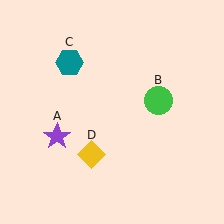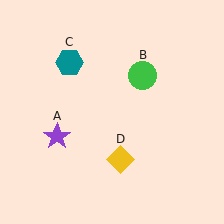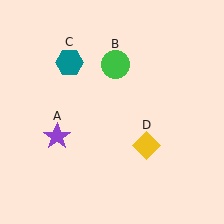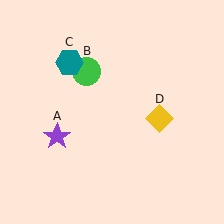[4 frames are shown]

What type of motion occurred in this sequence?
The green circle (object B), yellow diamond (object D) rotated counterclockwise around the center of the scene.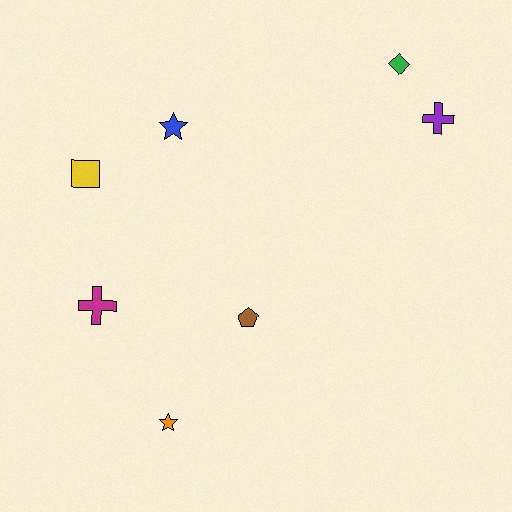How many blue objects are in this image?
There is 1 blue object.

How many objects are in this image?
There are 7 objects.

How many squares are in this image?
There is 1 square.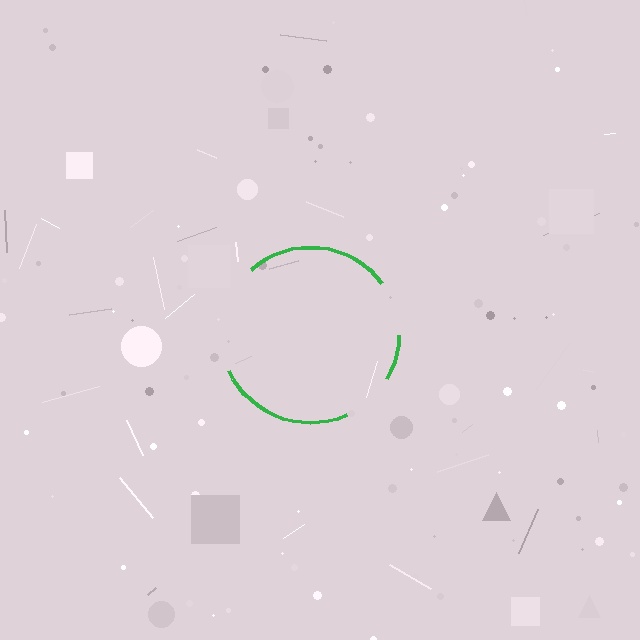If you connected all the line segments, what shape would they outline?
They would outline a circle.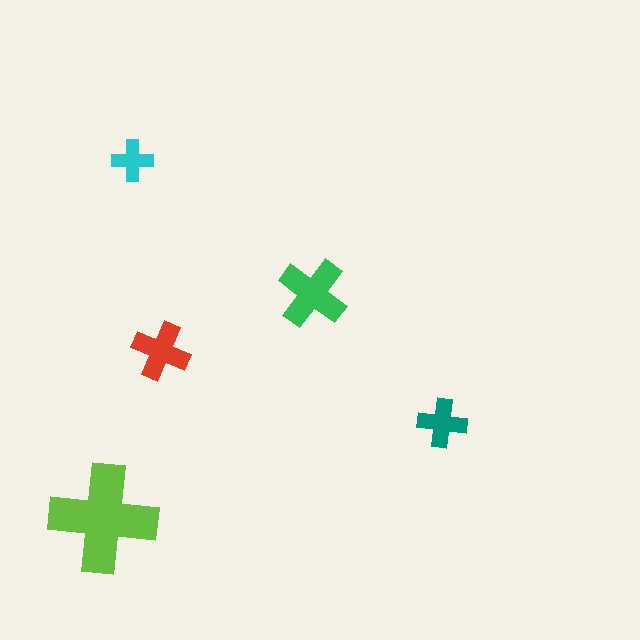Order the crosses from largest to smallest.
the lime one, the green one, the red one, the teal one, the cyan one.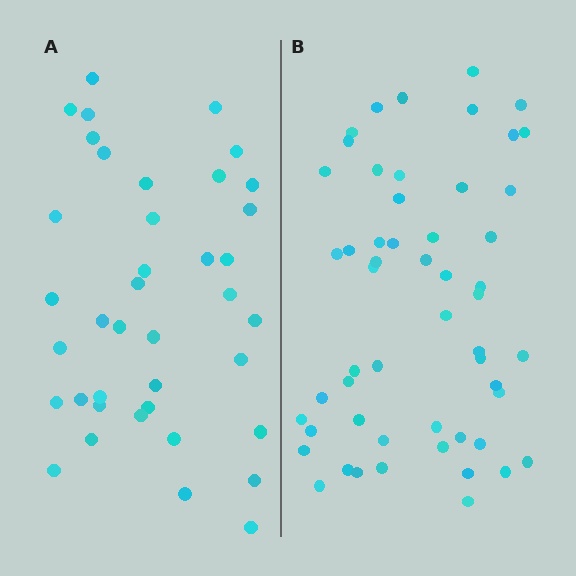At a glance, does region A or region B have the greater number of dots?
Region B (the right region) has more dots.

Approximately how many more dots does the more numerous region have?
Region B has approximately 15 more dots than region A.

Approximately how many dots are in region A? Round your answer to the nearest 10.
About 40 dots. (The exact count is 39, which rounds to 40.)